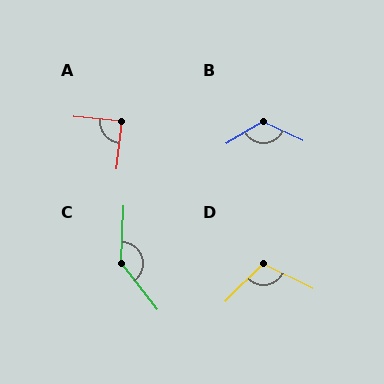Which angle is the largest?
C, at approximately 140 degrees.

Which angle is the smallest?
A, at approximately 89 degrees.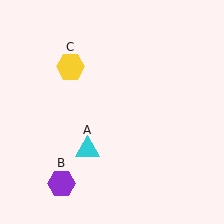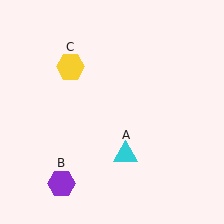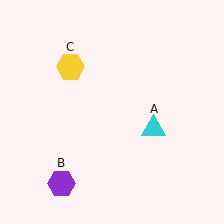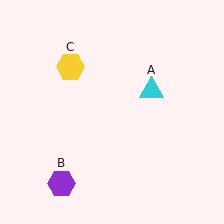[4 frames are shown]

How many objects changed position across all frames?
1 object changed position: cyan triangle (object A).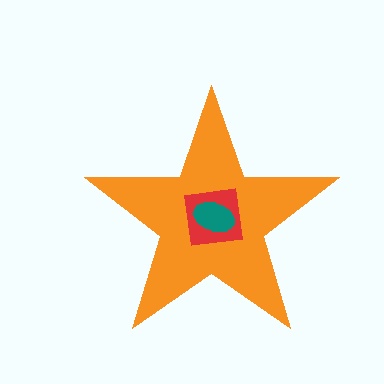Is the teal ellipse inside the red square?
Yes.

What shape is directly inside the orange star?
The red square.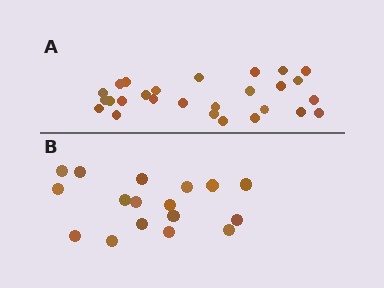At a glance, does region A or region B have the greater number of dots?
Region A (the top region) has more dots.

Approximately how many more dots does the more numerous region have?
Region A has roughly 10 or so more dots than region B.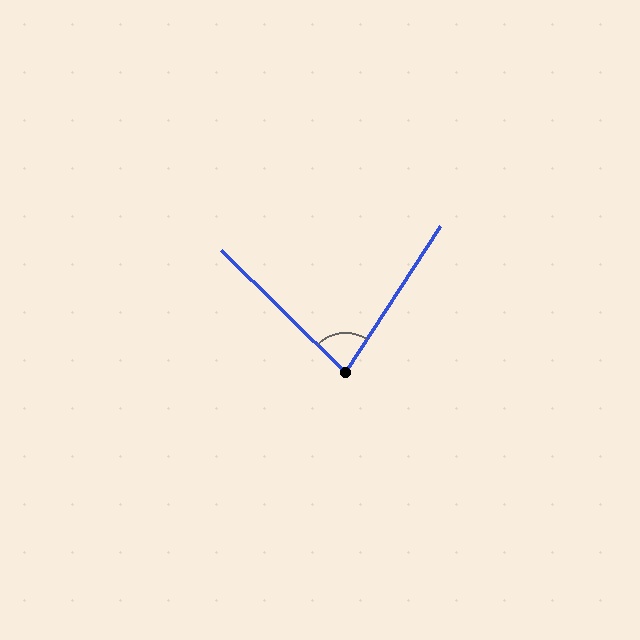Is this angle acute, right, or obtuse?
It is acute.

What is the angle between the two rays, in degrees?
Approximately 78 degrees.